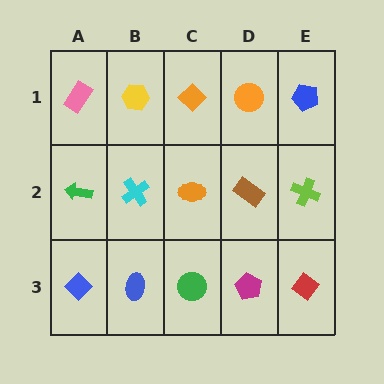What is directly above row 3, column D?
A brown rectangle.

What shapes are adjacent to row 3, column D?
A brown rectangle (row 2, column D), a green circle (row 3, column C), a red diamond (row 3, column E).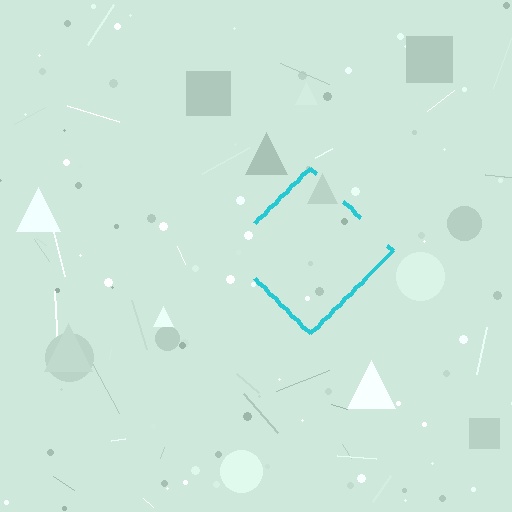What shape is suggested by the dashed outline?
The dashed outline suggests a diamond.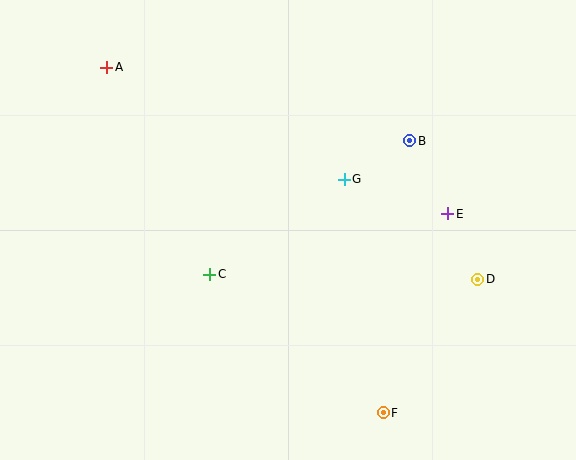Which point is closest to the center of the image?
Point G at (344, 179) is closest to the center.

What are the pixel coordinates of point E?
Point E is at (448, 214).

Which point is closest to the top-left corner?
Point A is closest to the top-left corner.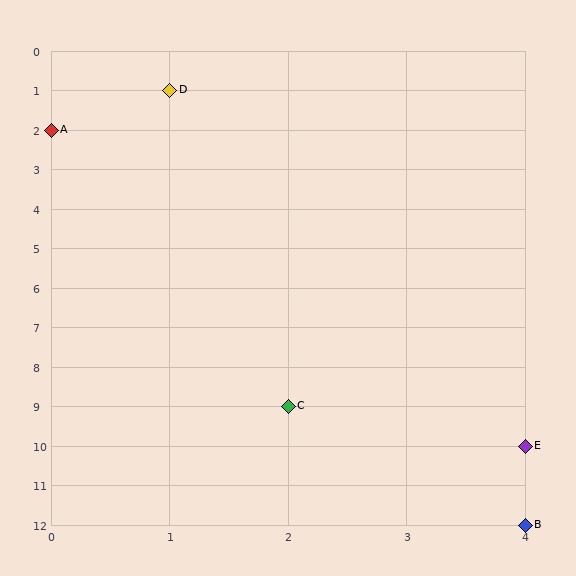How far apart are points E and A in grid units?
Points E and A are 4 columns and 8 rows apart (about 8.9 grid units diagonally).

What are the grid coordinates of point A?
Point A is at grid coordinates (0, 2).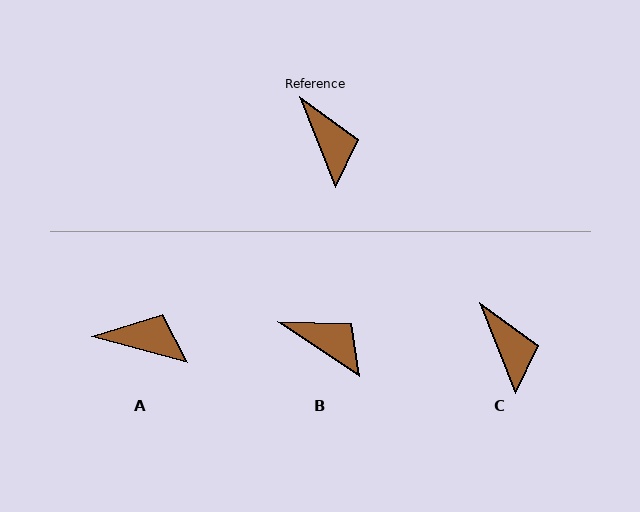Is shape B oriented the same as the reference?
No, it is off by about 35 degrees.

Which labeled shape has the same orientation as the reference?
C.